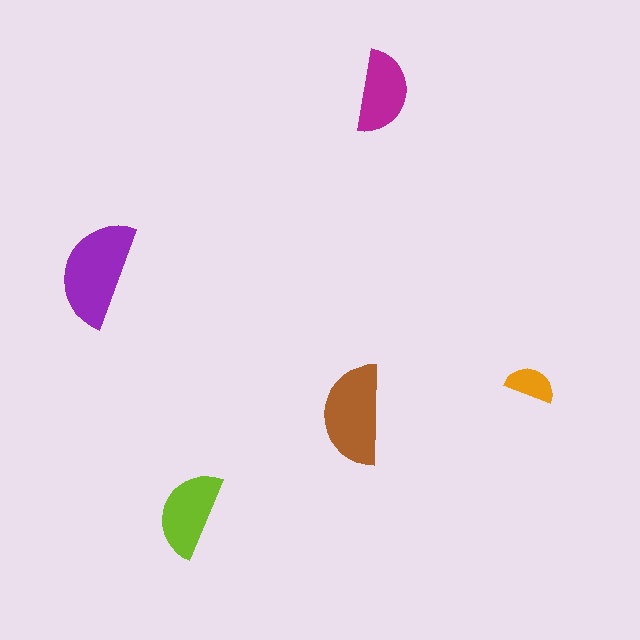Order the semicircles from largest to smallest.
the purple one, the brown one, the lime one, the magenta one, the orange one.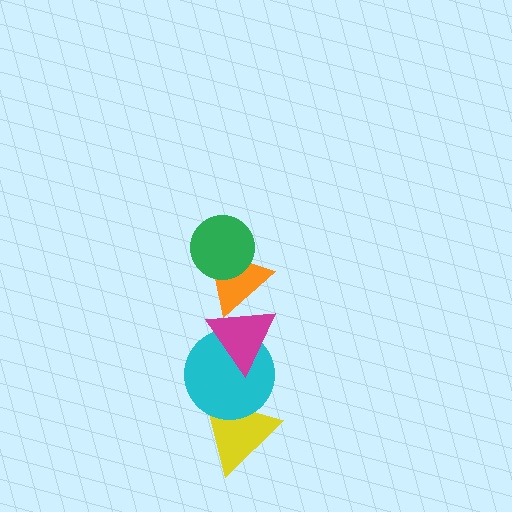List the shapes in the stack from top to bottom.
From top to bottom: the green circle, the orange triangle, the magenta triangle, the cyan circle, the yellow triangle.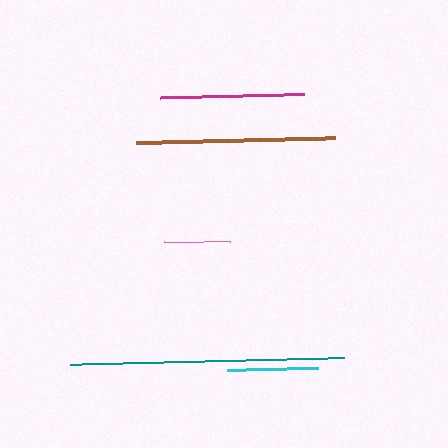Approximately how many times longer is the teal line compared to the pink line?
The teal line is approximately 4.2 times the length of the pink line.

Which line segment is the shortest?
The pink line is the shortest at approximately 66 pixels.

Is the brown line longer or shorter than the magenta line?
The brown line is longer than the magenta line.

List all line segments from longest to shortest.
From longest to shortest: teal, brown, magenta, cyan, pink.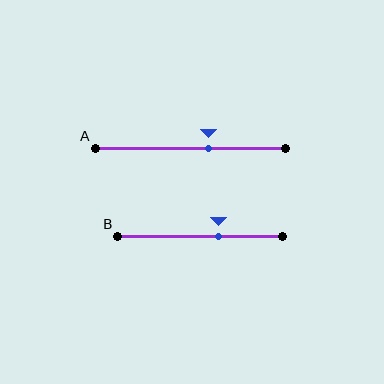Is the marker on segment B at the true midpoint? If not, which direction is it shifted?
No, the marker on segment B is shifted to the right by about 11% of the segment length.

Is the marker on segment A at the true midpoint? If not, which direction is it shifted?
No, the marker on segment A is shifted to the right by about 10% of the segment length.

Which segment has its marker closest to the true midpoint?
Segment A has its marker closest to the true midpoint.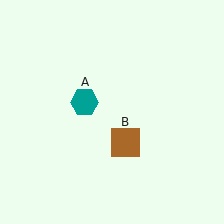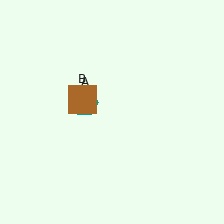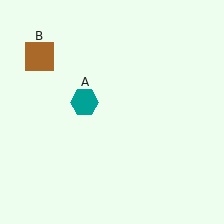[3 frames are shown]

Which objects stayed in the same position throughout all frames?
Teal hexagon (object A) remained stationary.